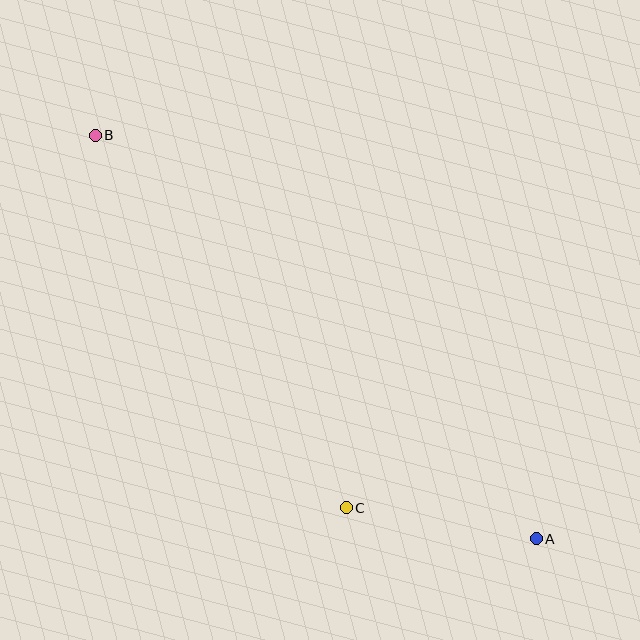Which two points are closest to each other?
Points A and C are closest to each other.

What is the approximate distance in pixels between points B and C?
The distance between B and C is approximately 449 pixels.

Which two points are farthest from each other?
Points A and B are farthest from each other.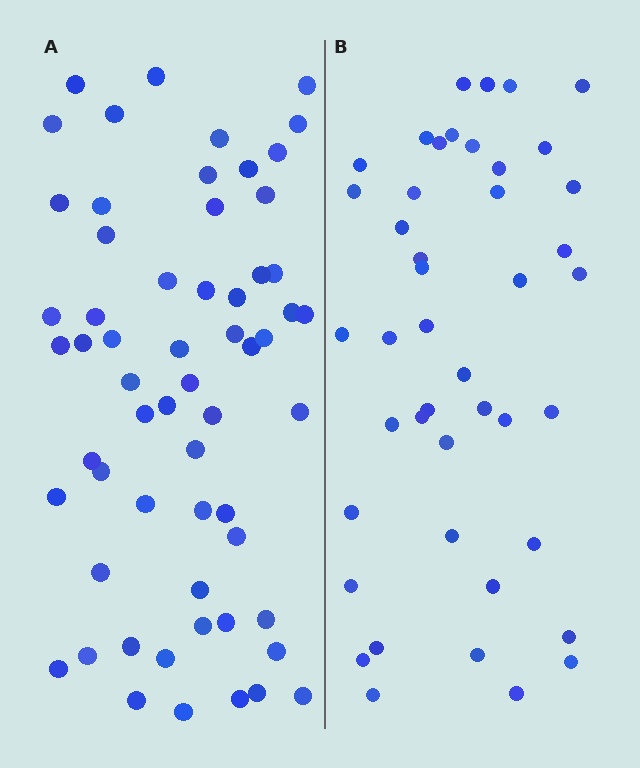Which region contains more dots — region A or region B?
Region A (the left region) has more dots.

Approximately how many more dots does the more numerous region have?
Region A has approximately 15 more dots than region B.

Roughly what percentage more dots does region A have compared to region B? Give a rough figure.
About 35% more.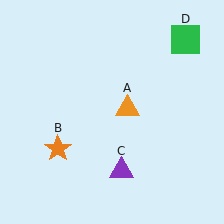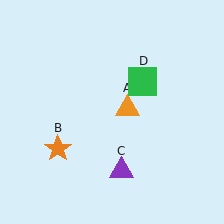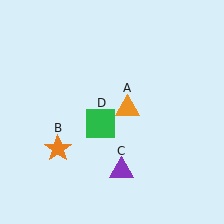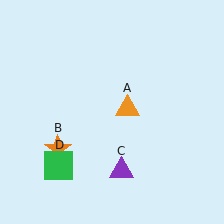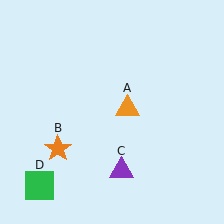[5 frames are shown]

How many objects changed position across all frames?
1 object changed position: green square (object D).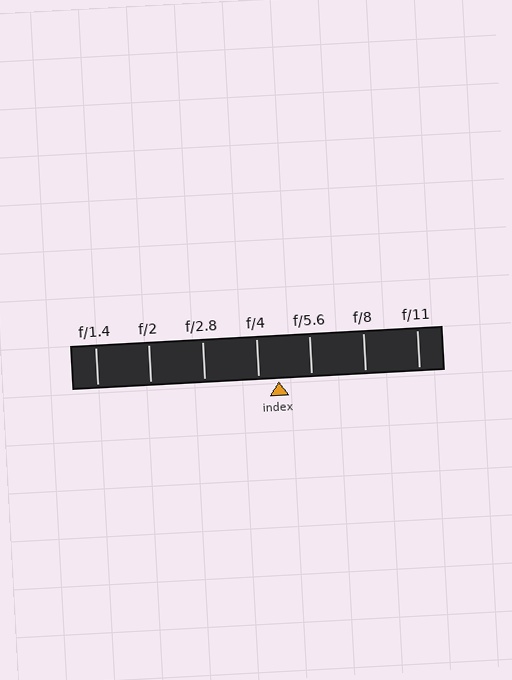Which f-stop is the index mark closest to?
The index mark is closest to f/4.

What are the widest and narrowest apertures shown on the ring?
The widest aperture shown is f/1.4 and the narrowest is f/11.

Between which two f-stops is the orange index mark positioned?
The index mark is between f/4 and f/5.6.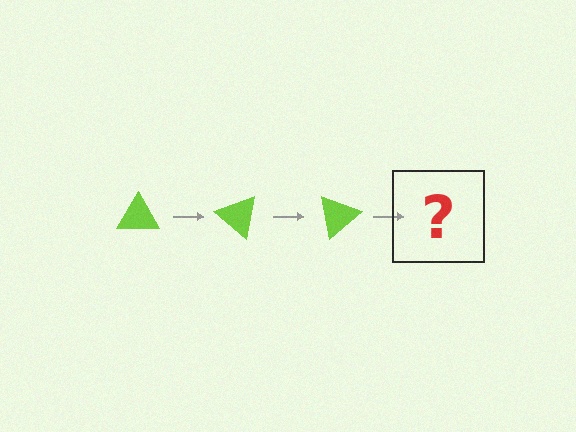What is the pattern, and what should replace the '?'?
The pattern is that the triangle rotates 40 degrees each step. The '?' should be a lime triangle rotated 120 degrees.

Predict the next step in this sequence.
The next step is a lime triangle rotated 120 degrees.